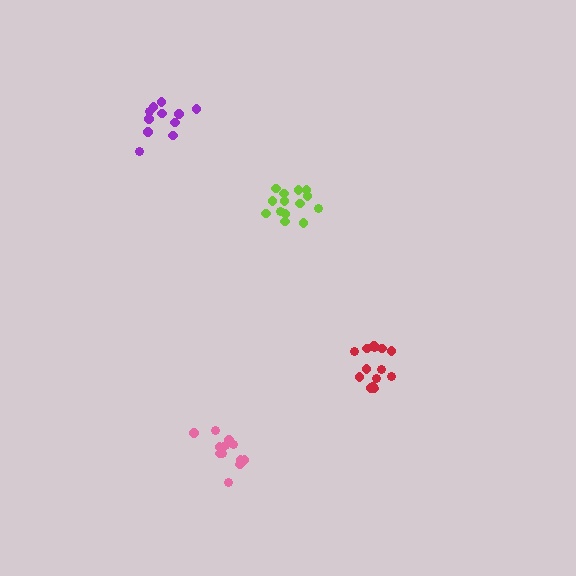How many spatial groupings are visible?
There are 4 spatial groupings.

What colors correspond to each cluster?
The clusters are colored: pink, lime, red, purple.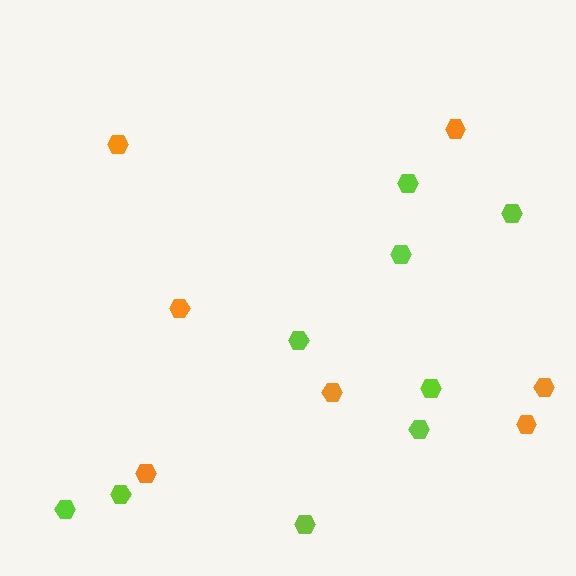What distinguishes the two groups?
There are 2 groups: one group of orange hexagons (7) and one group of lime hexagons (9).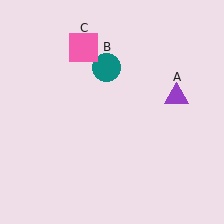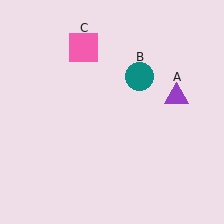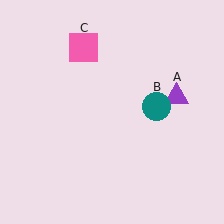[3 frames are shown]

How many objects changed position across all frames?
1 object changed position: teal circle (object B).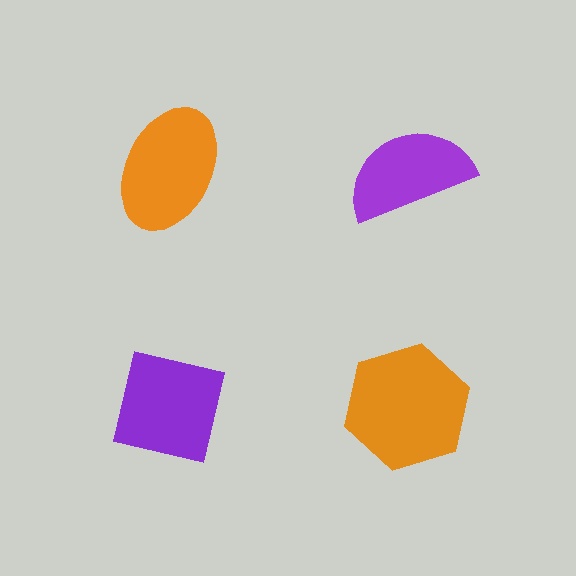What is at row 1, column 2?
A purple semicircle.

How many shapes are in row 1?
2 shapes.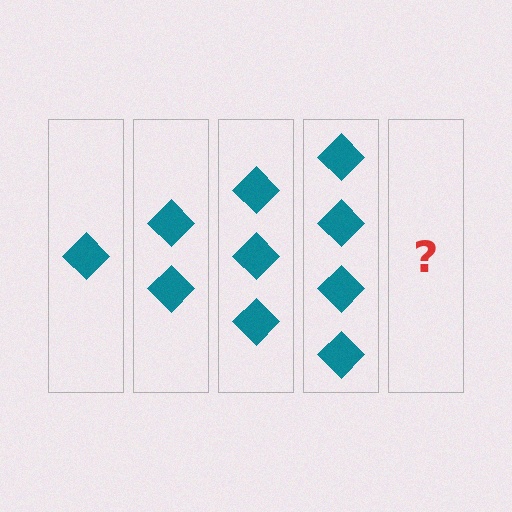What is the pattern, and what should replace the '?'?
The pattern is that each step adds one more diamond. The '?' should be 5 diamonds.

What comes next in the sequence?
The next element should be 5 diamonds.